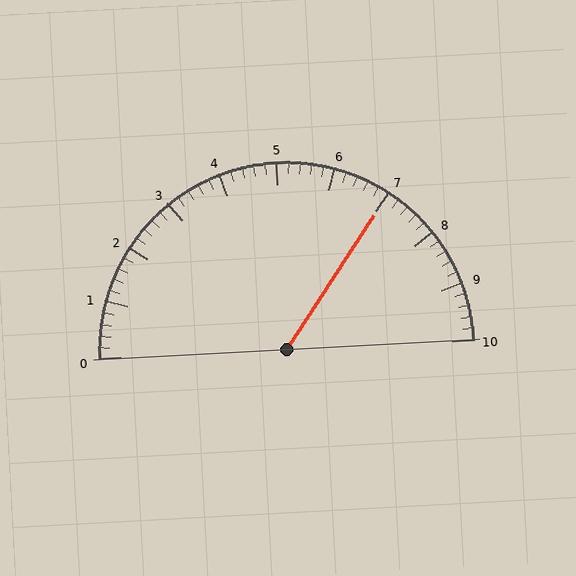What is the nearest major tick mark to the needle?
The nearest major tick mark is 7.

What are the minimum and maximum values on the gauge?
The gauge ranges from 0 to 10.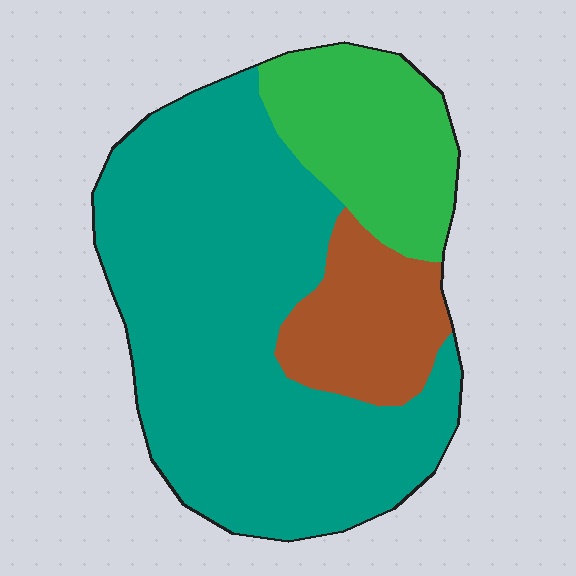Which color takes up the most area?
Teal, at roughly 65%.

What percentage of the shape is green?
Green takes up about one fifth (1/5) of the shape.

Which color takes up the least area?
Brown, at roughly 15%.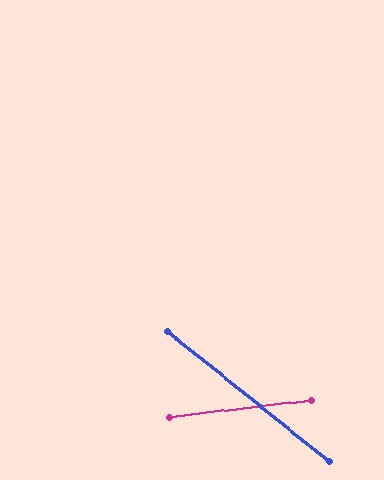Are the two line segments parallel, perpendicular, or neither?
Neither parallel nor perpendicular — they differ by about 45°.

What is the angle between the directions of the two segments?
Approximately 45 degrees.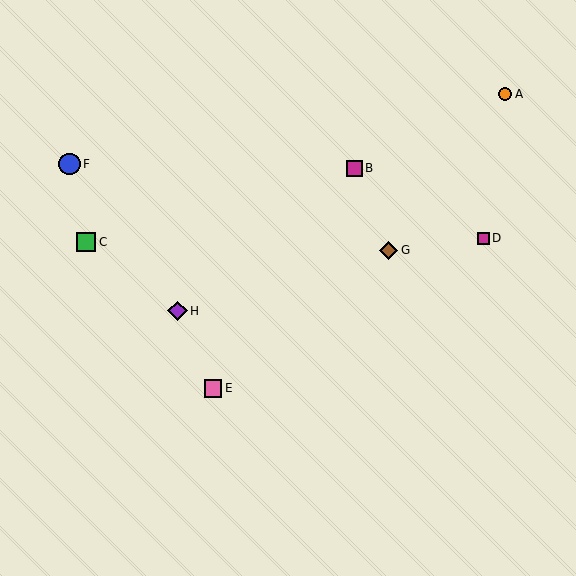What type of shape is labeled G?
Shape G is a brown diamond.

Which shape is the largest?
The blue circle (labeled F) is the largest.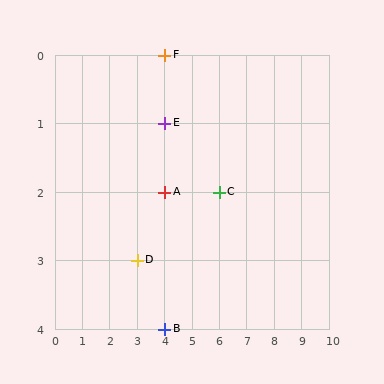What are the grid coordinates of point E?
Point E is at grid coordinates (4, 1).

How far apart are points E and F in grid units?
Points E and F are 1 row apart.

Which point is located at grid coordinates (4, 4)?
Point B is at (4, 4).